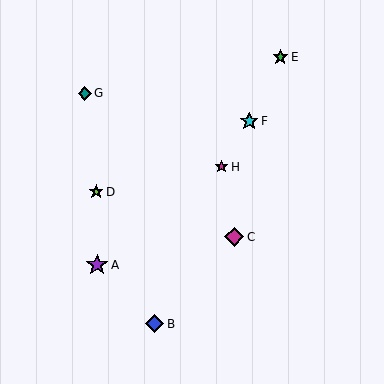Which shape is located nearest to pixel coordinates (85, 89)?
The teal diamond (labeled G) at (85, 93) is nearest to that location.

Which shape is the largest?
The purple star (labeled A) is the largest.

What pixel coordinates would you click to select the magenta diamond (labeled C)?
Click at (234, 237) to select the magenta diamond C.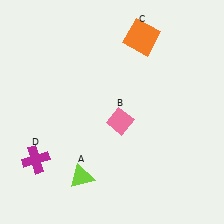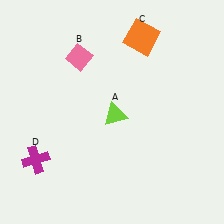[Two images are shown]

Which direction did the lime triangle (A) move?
The lime triangle (A) moved up.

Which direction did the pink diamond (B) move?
The pink diamond (B) moved up.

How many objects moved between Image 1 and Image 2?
2 objects moved between the two images.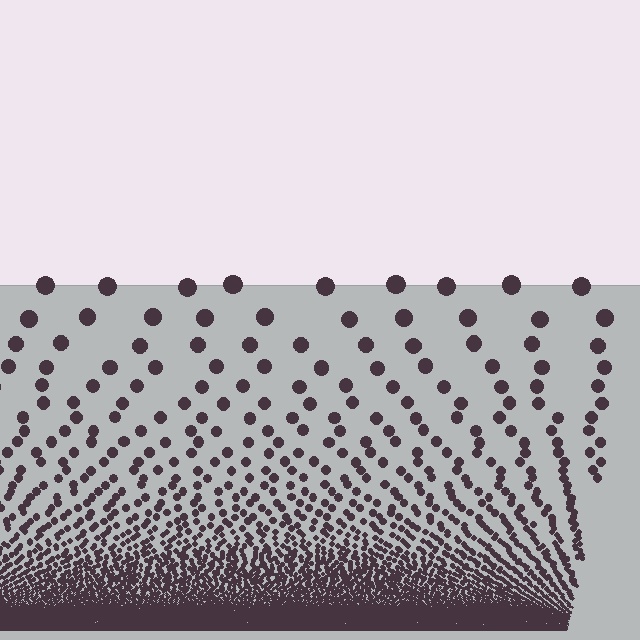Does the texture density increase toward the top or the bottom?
Density increases toward the bottom.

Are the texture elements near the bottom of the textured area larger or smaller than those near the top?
Smaller. The gradient is inverted — elements near the bottom are smaller and denser.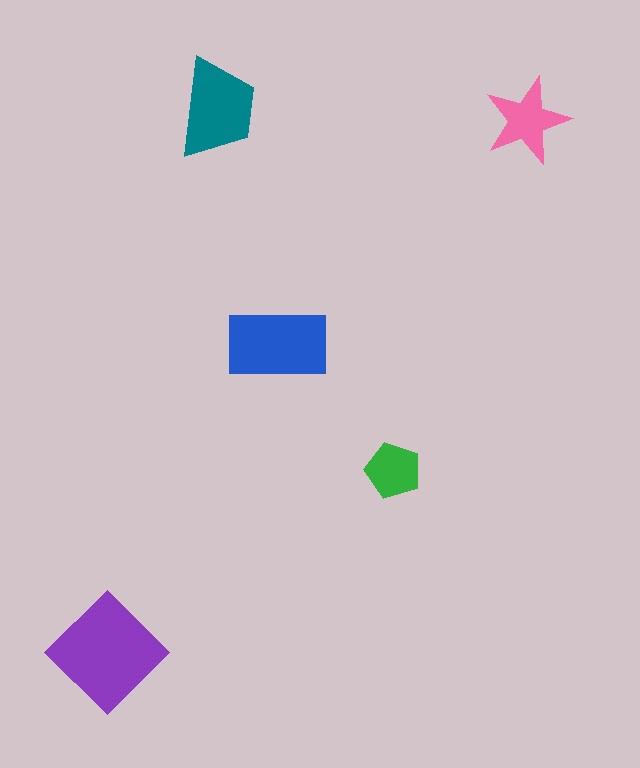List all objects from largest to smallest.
The purple diamond, the blue rectangle, the teal trapezoid, the pink star, the green pentagon.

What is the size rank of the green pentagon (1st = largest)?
5th.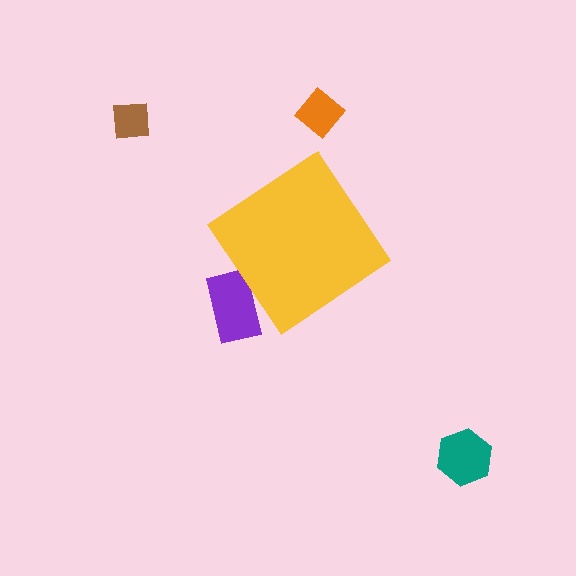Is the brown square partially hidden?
No, the brown square is fully visible.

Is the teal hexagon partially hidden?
No, the teal hexagon is fully visible.